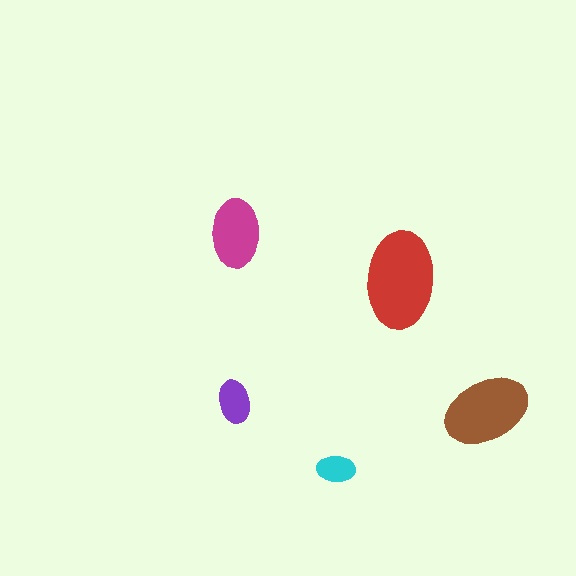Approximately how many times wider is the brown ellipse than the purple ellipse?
About 2 times wider.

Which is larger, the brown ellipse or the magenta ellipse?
The brown one.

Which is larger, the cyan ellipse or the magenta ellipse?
The magenta one.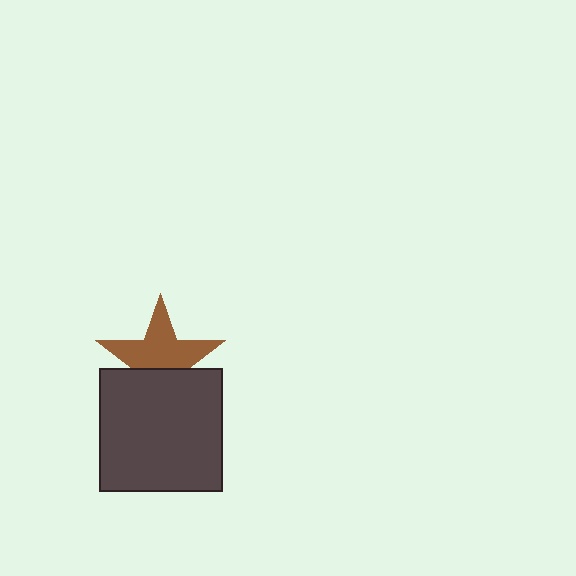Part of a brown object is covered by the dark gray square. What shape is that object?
It is a star.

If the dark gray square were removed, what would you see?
You would see the complete brown star.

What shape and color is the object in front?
The object in front is a dark gray square.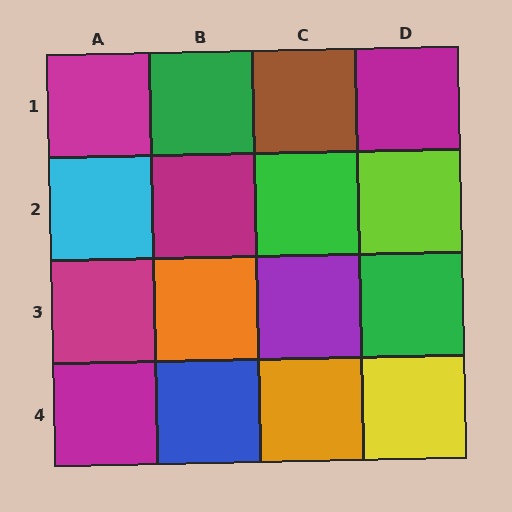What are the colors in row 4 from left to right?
Magenta, blue, orange, yellow.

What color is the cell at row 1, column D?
Magenta.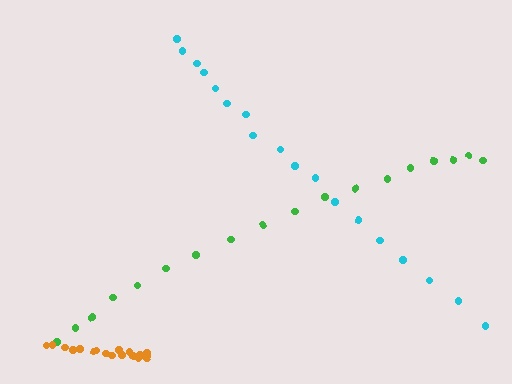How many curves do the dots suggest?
There are 3 distinct paths.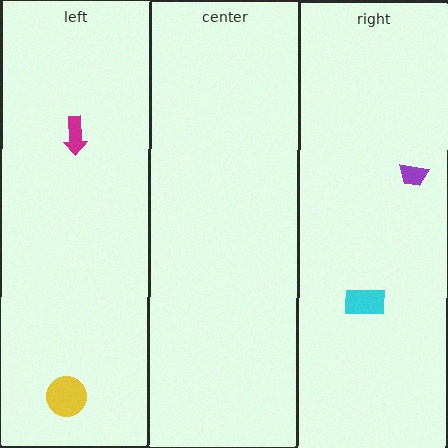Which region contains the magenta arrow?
The left region.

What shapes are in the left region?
The yellow circle, the magenta arrow.